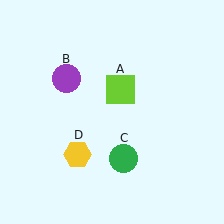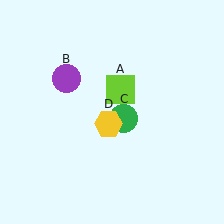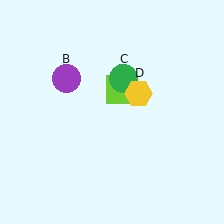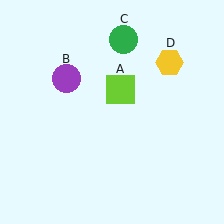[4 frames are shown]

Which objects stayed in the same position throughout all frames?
Lime square (object A) and purple circle (object B) remained stationary.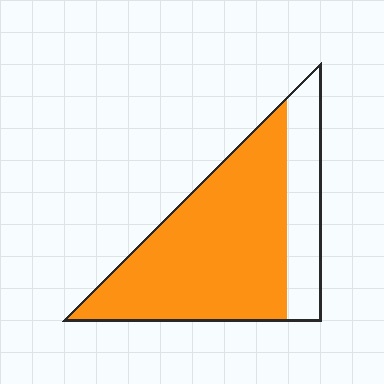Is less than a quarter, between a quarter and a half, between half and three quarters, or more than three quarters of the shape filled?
Between half and three quarters.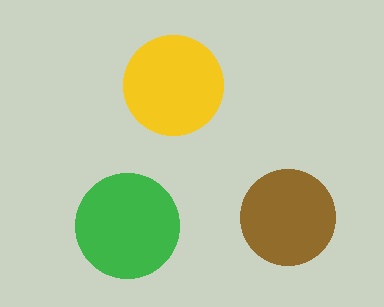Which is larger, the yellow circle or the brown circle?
The yellow one.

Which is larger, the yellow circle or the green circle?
The green one.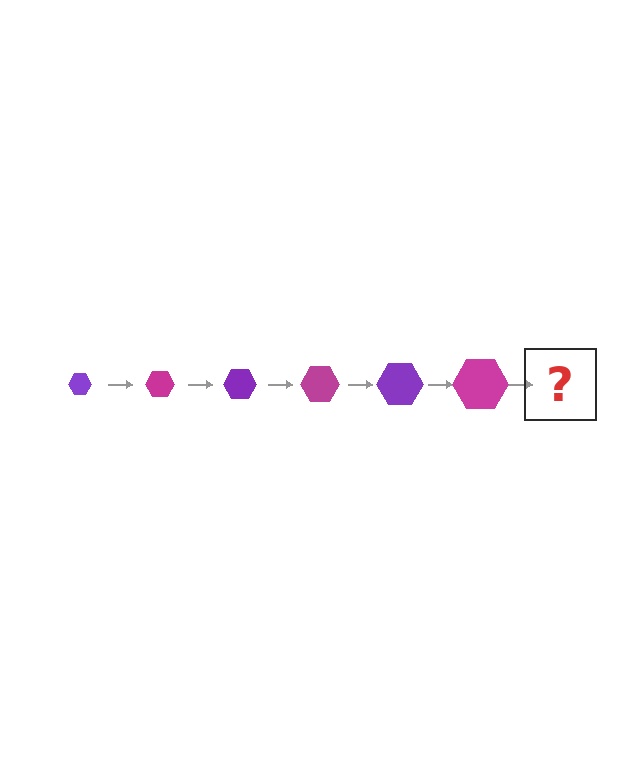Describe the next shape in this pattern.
It should be a purple hexagon, larger than the previous one.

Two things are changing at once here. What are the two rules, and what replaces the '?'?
The two rules are that the hexagon grows larger each step and the color cycles through purple and magenta. The '?' should be a purple hexagon, larger than the previous one.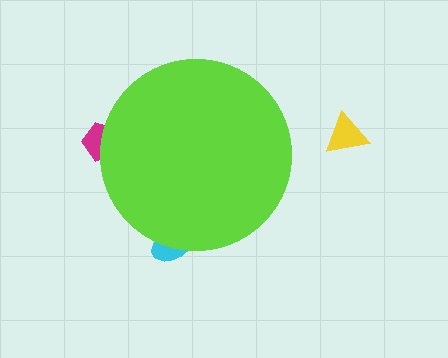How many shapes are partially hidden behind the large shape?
2 shapes are partially hidden.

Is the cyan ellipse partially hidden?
Yes, the cyan ellipse is partially hidden behind the lime circle.